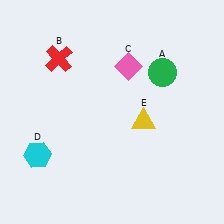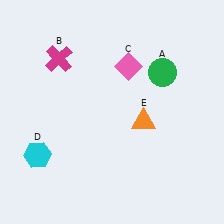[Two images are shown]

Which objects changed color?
B changed from red to magenta. E changed from yellow to orange.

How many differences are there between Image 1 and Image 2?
There are 2 differences between the two images.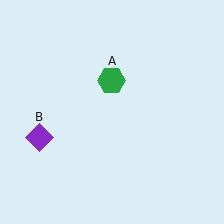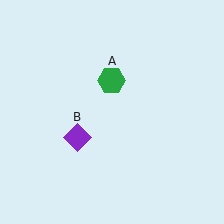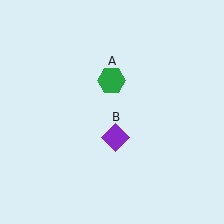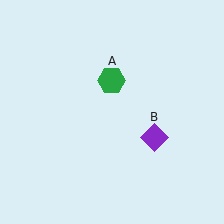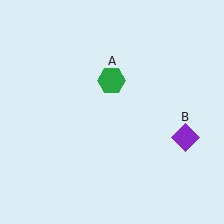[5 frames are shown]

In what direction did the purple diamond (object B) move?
The purple diamond (object B) moved right.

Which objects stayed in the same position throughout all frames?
Green hexagon (object A) remained stationary.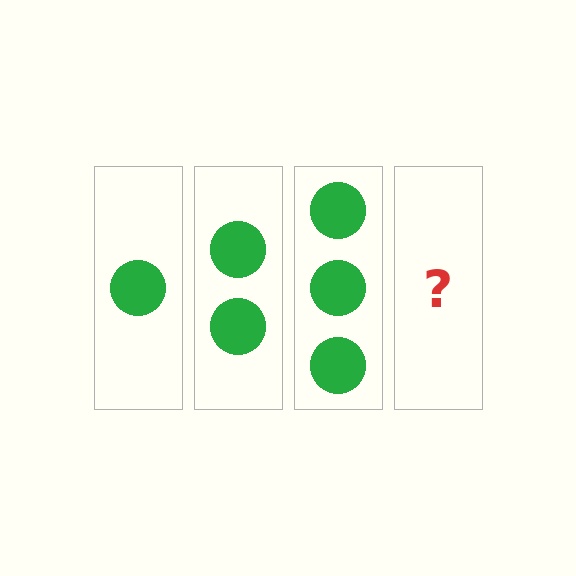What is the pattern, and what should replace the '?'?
The pattern is that each step adds one more circle. The '?' should be 4 circles.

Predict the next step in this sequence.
The next step is 4 circles.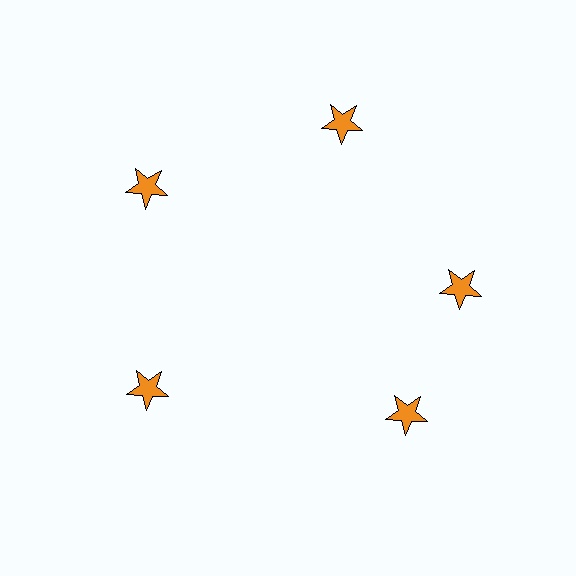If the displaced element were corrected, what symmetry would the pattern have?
It would have 5-fold rotational symmetry — the pattern would map onto itself every 72 degrees.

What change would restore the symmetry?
The symmetry would be restored by rotating it back into even spacing with its neighbors so that all 5 stars sit at equal angles and equal distance from the center.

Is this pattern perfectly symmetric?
No. The 5 orange stars are arranged in a ring, but one element near the 5 o'clock position is rotated out of alignment along the ring, breaking the 5-fold rotational symmetry.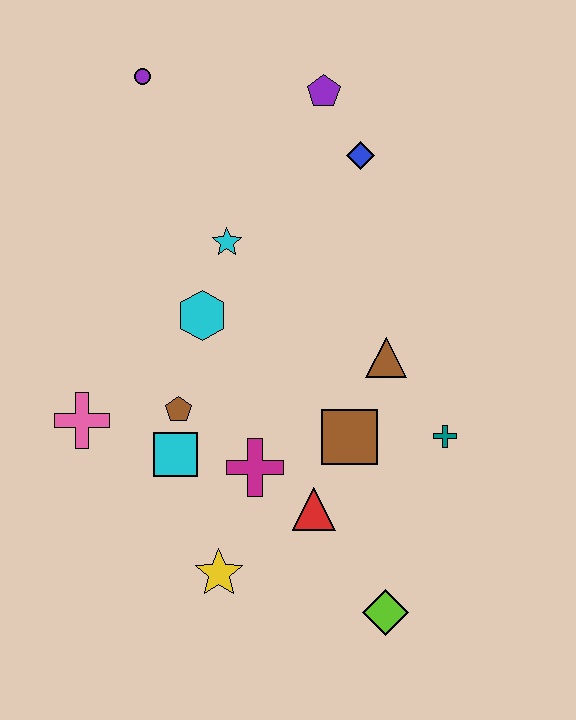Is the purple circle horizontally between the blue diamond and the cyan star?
No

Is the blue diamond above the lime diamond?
Yes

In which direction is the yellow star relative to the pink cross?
The yellow star is below the pink cross.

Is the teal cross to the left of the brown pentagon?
No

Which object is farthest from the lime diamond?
The purple circle is farthest from the lime diamond.